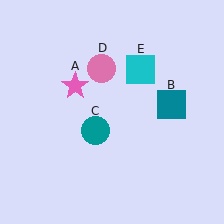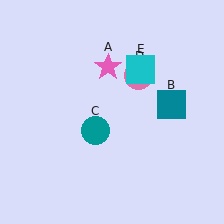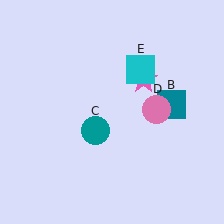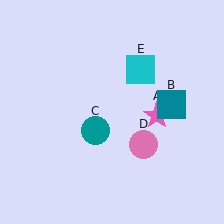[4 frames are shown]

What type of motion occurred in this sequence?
The pink star (object A), pink circle (object D) rotated clockwise around the center of the scene.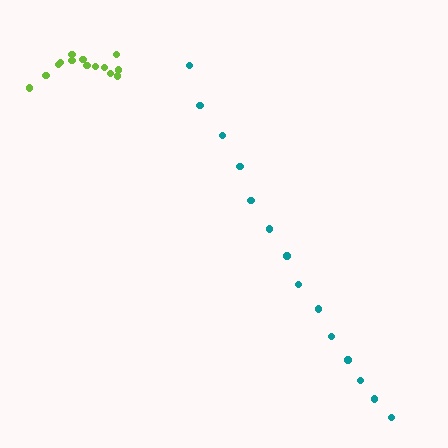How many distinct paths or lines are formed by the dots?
There are 2 distinct paths.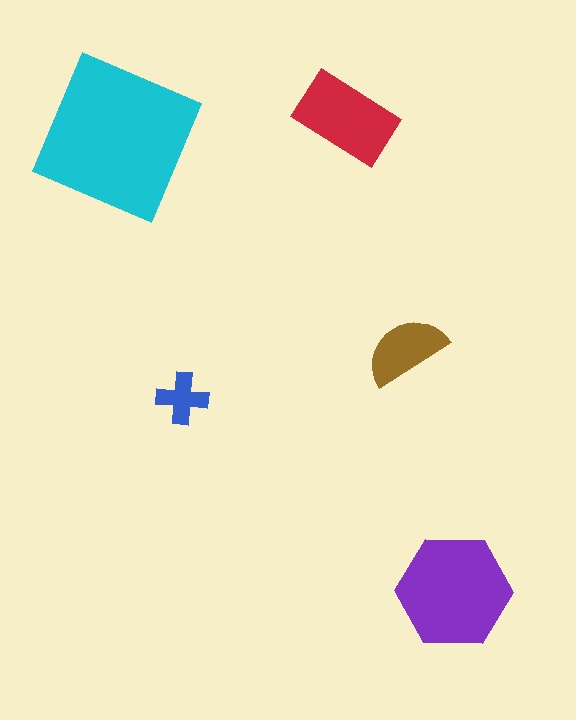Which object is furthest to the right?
The purple hexagon is rightmost.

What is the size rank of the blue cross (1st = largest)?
5th.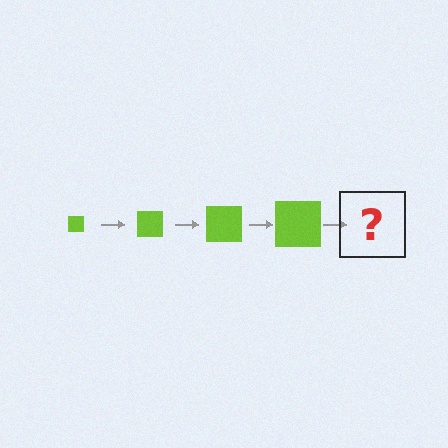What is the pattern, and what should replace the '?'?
The pattern is that the square gets progressively larger each step. The '?' should be a lime square, larger than the previous one.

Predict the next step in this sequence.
The next step is a lime square, larger than the previous one.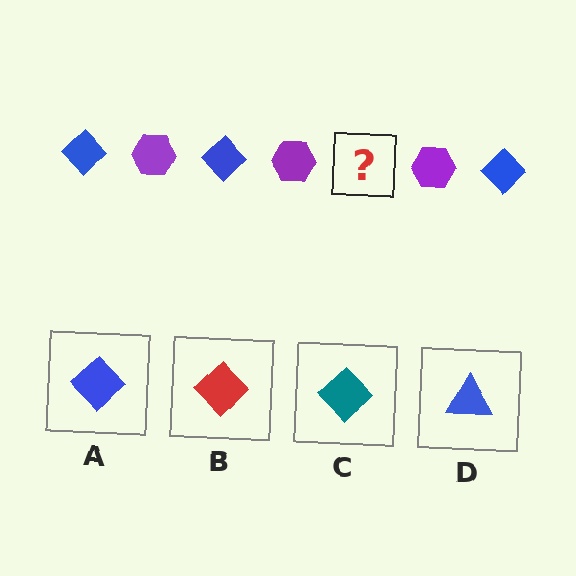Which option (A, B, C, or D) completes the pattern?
A.